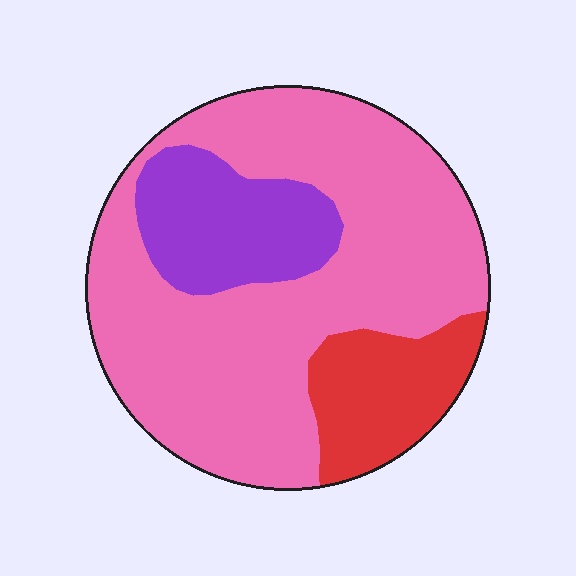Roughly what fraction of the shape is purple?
Purple covers around 15% of the shape.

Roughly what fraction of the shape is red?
Red takes up about one sixth (1/6) of the shape.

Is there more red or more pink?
Pink.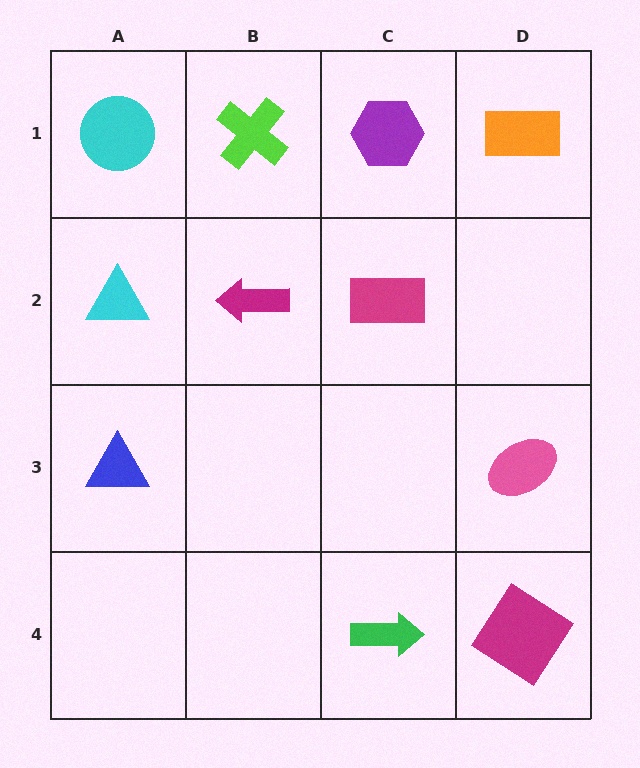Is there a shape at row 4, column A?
No, that cell is empty.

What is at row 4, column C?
A green arrow.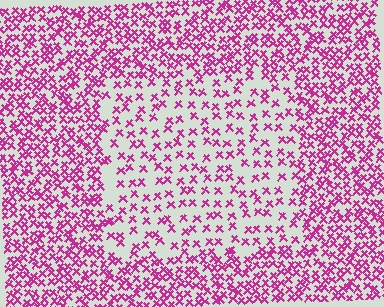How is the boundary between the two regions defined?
The boundary is defined by a change in element density (approximately 2.1x ratio). All elements are the same color, size, and shape.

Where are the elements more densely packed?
The elements are more densely packed outside the rectangle boundary.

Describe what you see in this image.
The image contains small magenta elements arranged at two different densities. A rectangle-shaped region is visible where the elements are less densely packed than the surrounding area.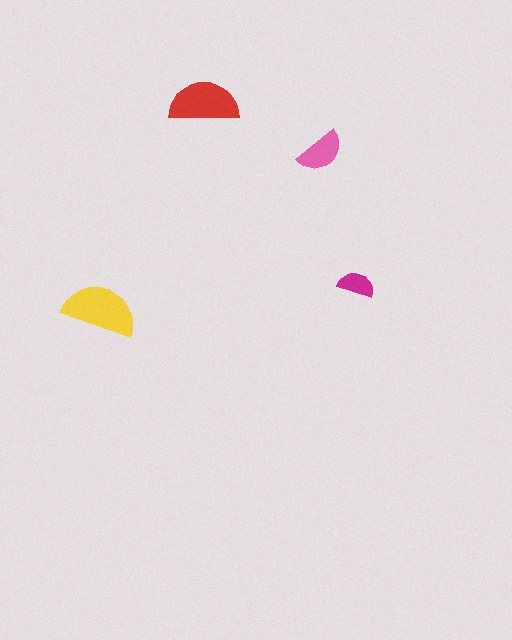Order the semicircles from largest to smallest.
the yellow one, the red one, the pink one, the magenta one.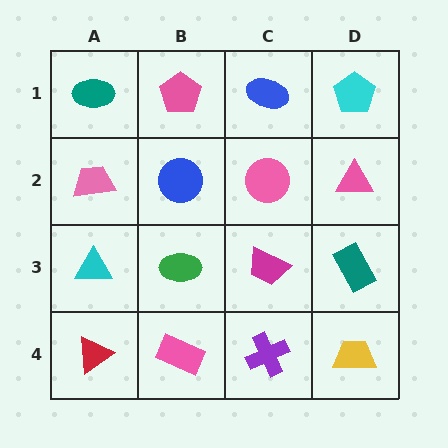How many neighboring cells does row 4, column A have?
2.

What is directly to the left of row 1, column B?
A teal ellipse.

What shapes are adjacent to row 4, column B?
A green ellipse (row 3, column B), a red triangle (row 4, column A), a purple cross (row 4, column C).